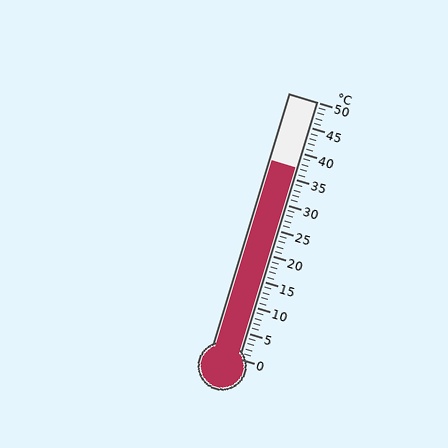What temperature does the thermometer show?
The thermometer shows approximately 37°C.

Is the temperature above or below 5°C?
The temperature is above 5°C.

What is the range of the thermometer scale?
The thermometer scale ranges from 0°C to 50°C.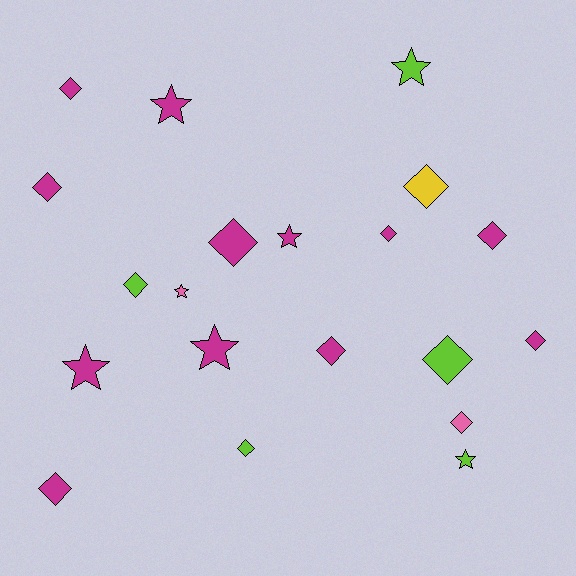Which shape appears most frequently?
Diamond, with 13 objects.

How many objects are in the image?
There are 20 objects.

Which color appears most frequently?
Magenta, with 12 objects.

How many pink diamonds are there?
There is 1 pink diamond.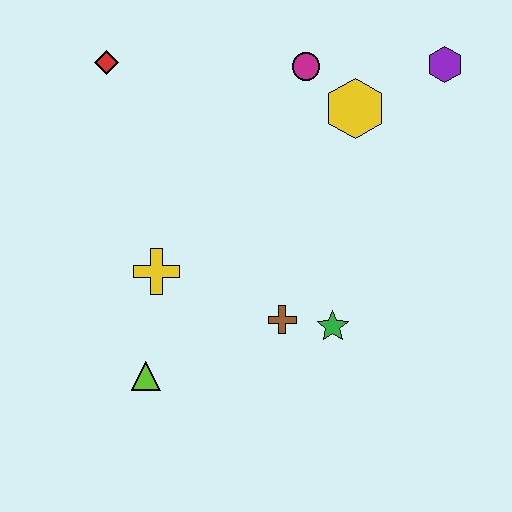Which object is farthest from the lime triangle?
The purple hexagon is farthest from the lime triangle.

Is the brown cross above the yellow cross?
No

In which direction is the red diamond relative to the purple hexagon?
The red diamond is to the left of the purple hexagon.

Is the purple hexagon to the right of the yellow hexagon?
Yes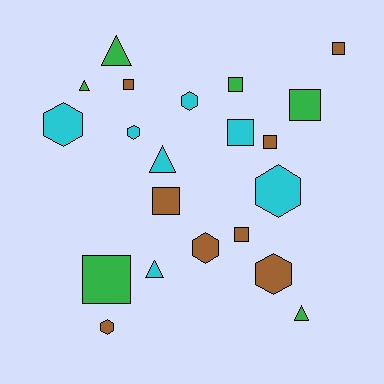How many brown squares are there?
There are 5 brown squares.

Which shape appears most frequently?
Square, with 9 objects.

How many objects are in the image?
There are 21 objects.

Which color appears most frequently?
Brown, with 8 objects.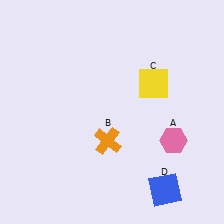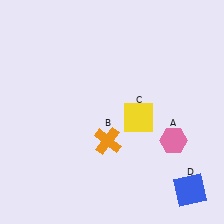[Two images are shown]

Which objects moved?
The objects that moved are: the yellow square (C), the blue square (D).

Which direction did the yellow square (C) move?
The yellow square (C) moved down.